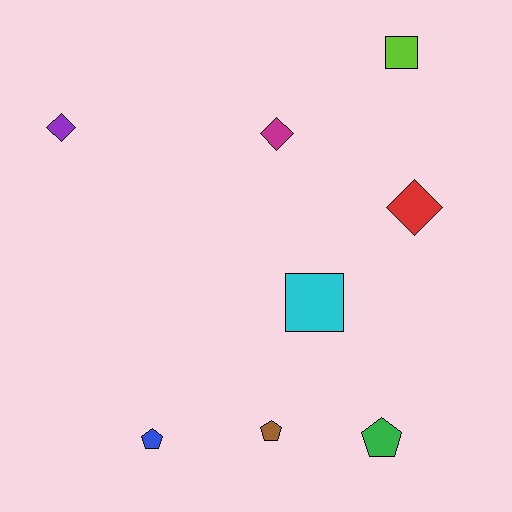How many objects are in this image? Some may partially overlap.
There are 8 objects.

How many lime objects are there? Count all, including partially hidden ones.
There is 1 lime object.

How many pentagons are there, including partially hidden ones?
There are 3 pentagons.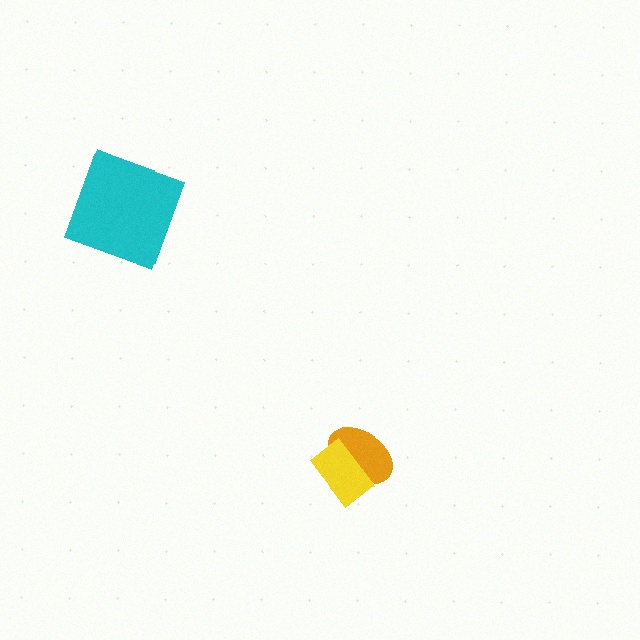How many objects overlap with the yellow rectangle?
1 object overlaps with the yellow rectangle.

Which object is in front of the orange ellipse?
The yellow rectangle is in front of the orange ellipse.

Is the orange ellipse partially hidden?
Yes, it is partially covered by another shape.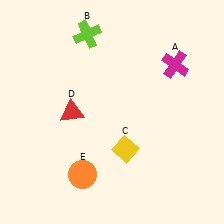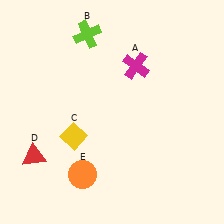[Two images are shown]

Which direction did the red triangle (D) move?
The red triangle (D) moved down.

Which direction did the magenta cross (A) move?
The magenta cross (A) moved left.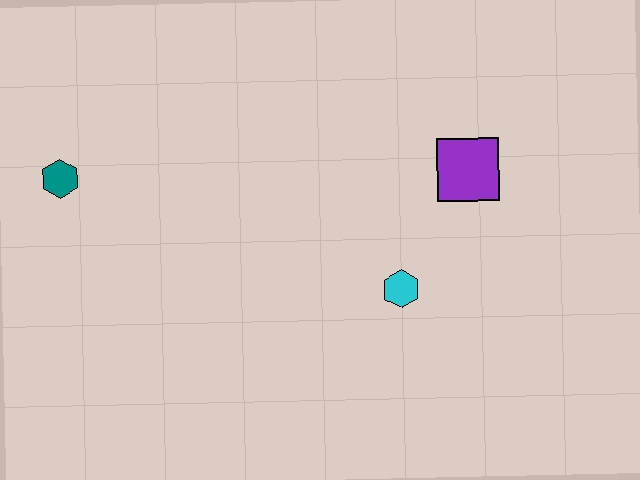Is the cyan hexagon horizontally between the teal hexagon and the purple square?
Yes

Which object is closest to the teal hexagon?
The cyan hexagon is closest to the teal hexagon.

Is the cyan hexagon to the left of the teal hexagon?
No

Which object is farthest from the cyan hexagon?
The teal hexagon is farthest from the cyan hexagon.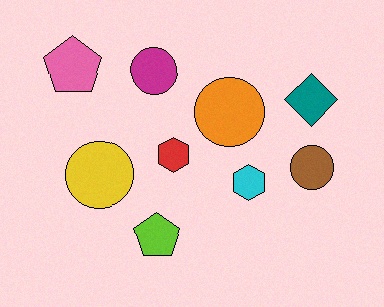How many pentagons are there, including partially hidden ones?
There are 2 pentagons.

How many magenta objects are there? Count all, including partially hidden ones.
There is 1 magenta object.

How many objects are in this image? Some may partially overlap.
There are 9 objects.